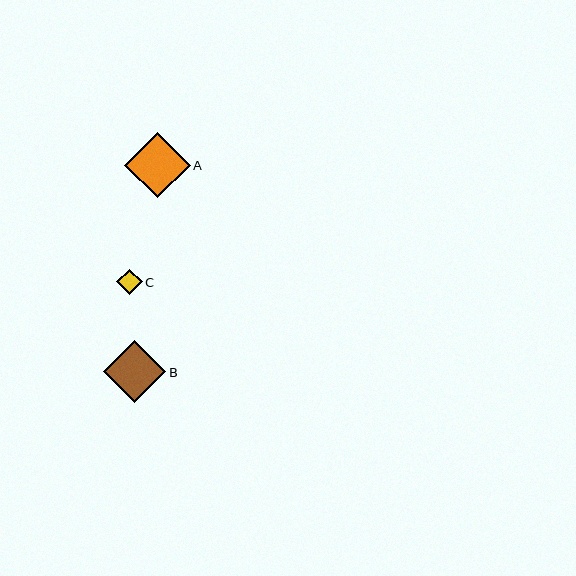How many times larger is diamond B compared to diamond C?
Diamond B is approximately 2.5 times the size of diamond C.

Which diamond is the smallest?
Diamond C is the smallest with a size of approximately 25 pixels.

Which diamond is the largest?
Diamond A is the largest with a size of approximately 65 pixels.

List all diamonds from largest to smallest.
From largest to smallest: A, B, C.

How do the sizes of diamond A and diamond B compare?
Diamond A and diamond B are approximately the same size.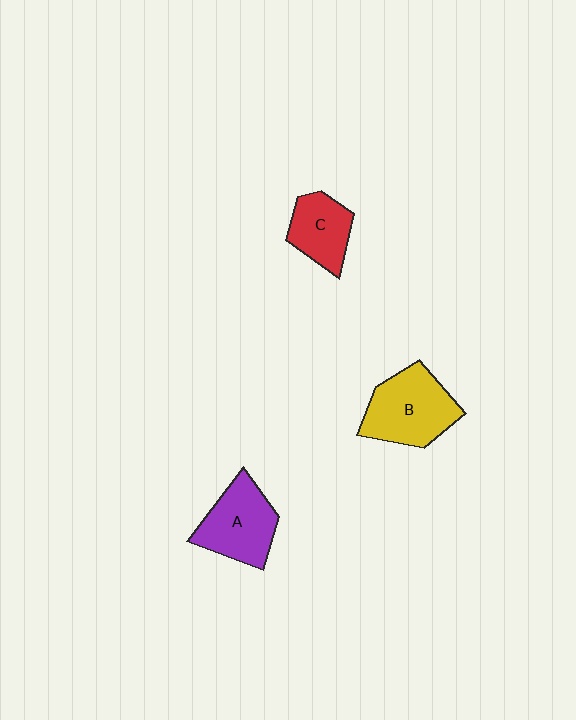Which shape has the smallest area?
Shape C (red).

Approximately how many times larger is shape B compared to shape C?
Approximately 1.5 times.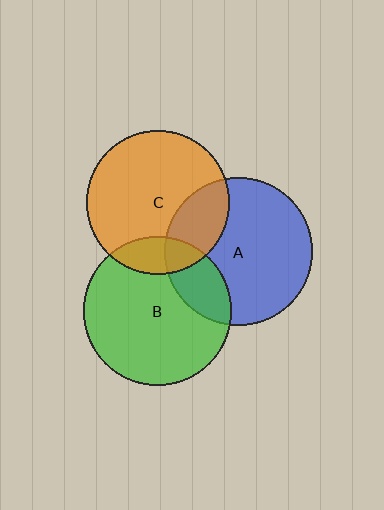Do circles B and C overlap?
Yes.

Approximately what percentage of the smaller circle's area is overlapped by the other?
Approximately 15%.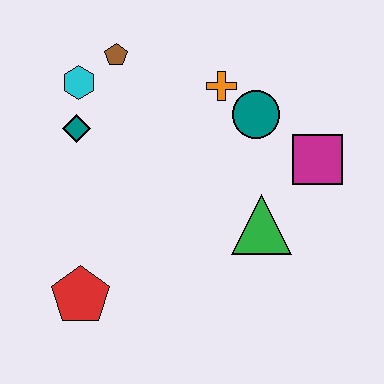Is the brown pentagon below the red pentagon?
No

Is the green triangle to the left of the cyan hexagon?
No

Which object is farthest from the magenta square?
The red pentagon is farthest from the magenta square.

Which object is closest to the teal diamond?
The cyan hexagon is closest to the teal diamond.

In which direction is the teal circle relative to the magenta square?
The teal circle is to the left of the magenta square.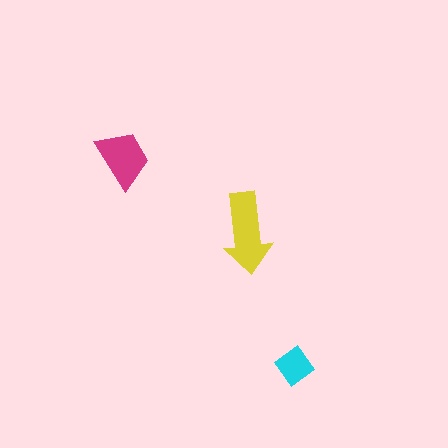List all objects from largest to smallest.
The yellow arrow, the magenta trapezoid, the cyan diamond.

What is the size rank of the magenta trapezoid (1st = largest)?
2nd.